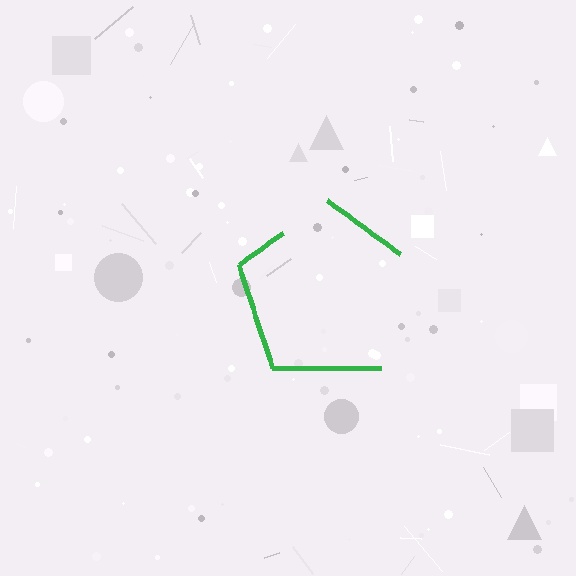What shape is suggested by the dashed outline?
The dashed outline suggests a pentagon.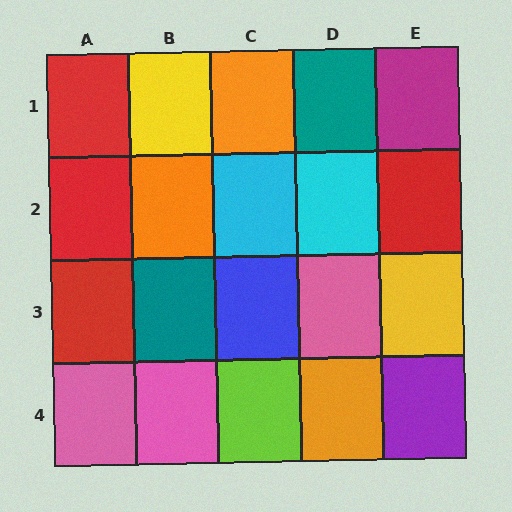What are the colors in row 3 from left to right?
Red, teal, blue, pink, yellow.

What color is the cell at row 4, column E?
Purple.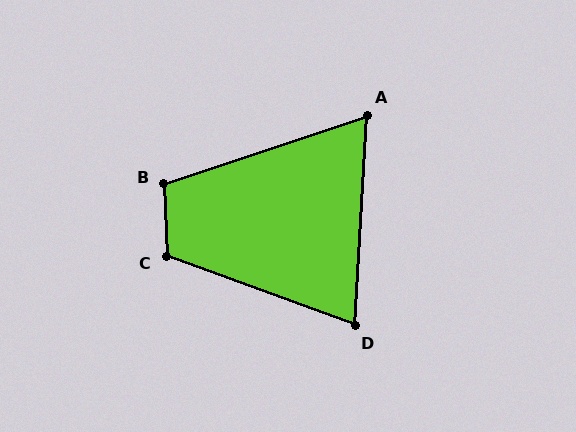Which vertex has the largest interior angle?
C, at approximately 112 degrees.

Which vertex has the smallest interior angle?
A, at approximately 68 degrees.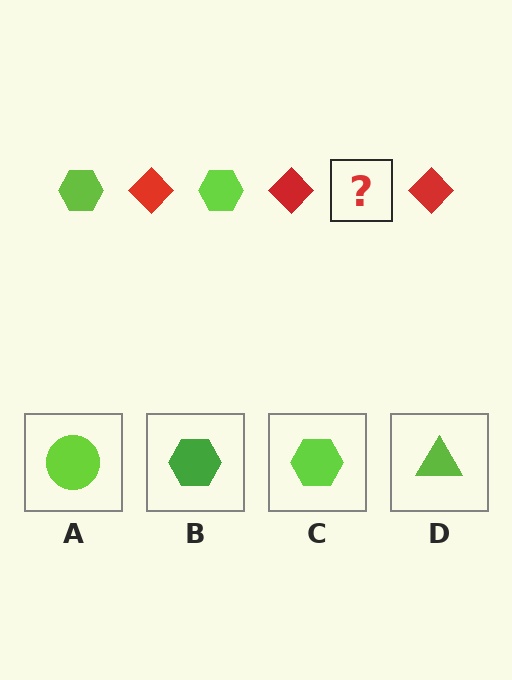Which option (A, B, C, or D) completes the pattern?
C.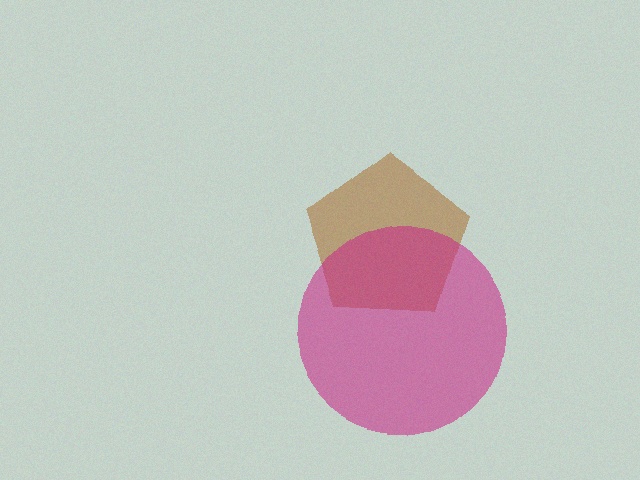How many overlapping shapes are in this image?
There are 2 overlapping shapes in the image.